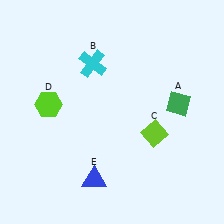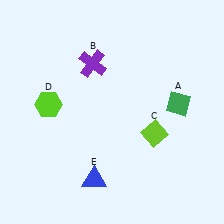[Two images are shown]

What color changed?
The cross (B) changed from cyan in Image 1 to purple in Image 2.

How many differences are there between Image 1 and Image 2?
There is 1 difference between the two images.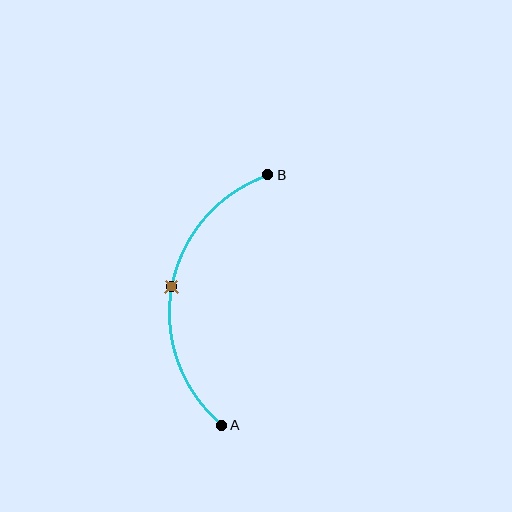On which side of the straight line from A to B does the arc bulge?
The arc bulges to the left of the straight line connecting A and B.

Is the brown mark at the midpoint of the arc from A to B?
Yes. The brown mark lies on the arc at equal arc-length from both A and B — it is the arc midpoint.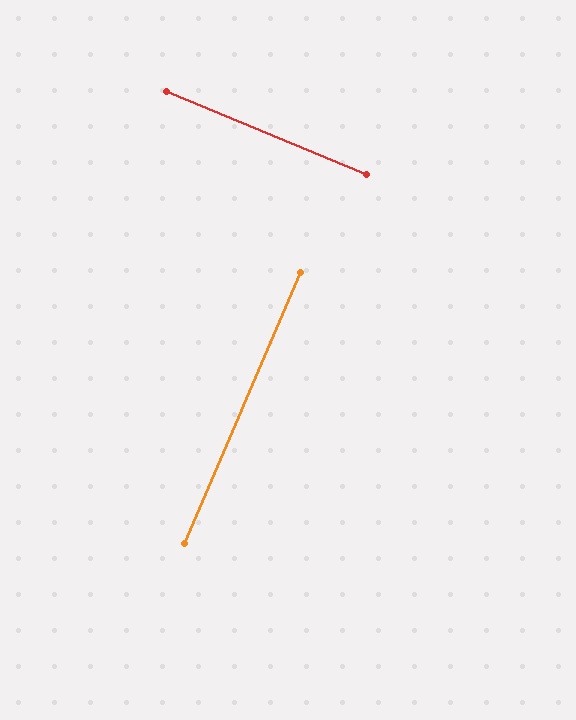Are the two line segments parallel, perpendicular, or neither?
Perpendicular — they meet at approximately 90°.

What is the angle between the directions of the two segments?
Approximately 90 degrees.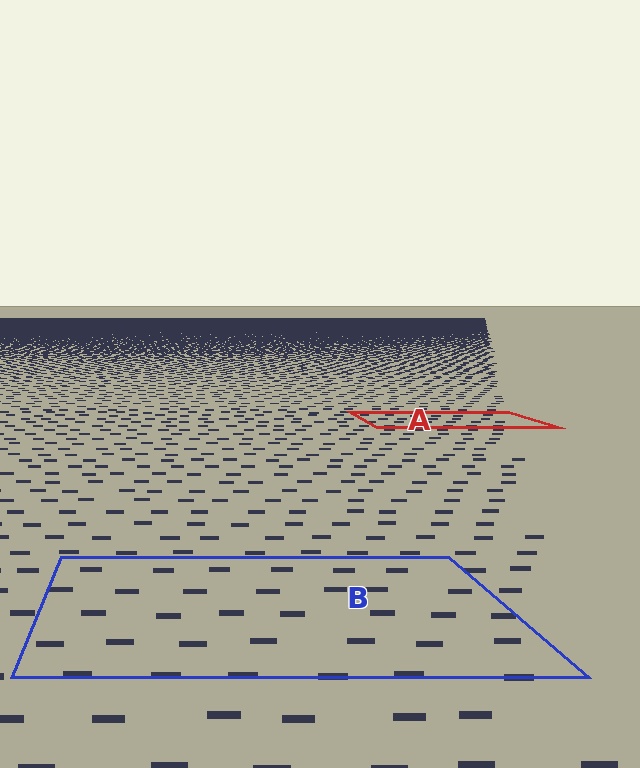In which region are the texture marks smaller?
The texture marks are smaller in region A, because it is farther away.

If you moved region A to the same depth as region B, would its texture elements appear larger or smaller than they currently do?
They would appear larger. At a closer depth, the same texture elements are projected at a bigger on-screen size.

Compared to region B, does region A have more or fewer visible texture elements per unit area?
Region A has more texture elements per unit area — they are packed more densely because it is farther away.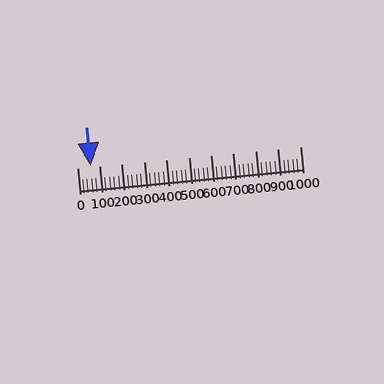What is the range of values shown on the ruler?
The ruler shows values from 0 to 1000.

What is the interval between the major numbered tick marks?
The major tick marks are spaced 100 units apart.